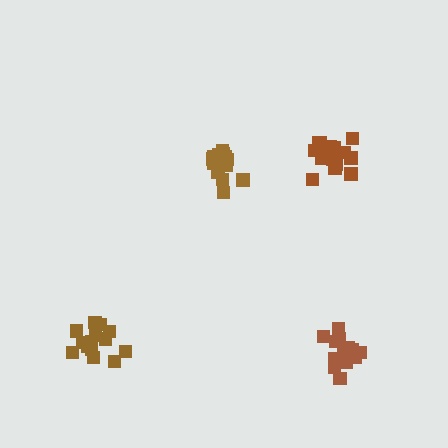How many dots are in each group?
Group 1: 13 dots, Group 2: 16 dots, Group 3: 13 dots, Group 4: 15 dots (57 total).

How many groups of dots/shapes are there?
There are 4 groups.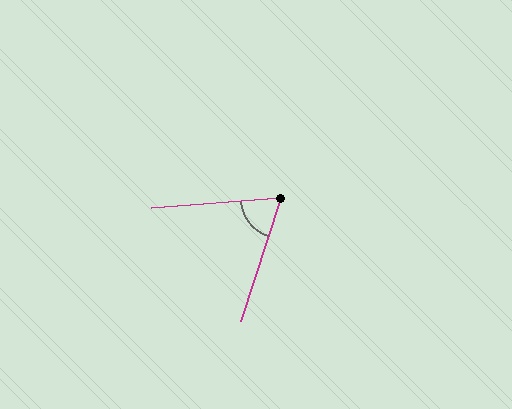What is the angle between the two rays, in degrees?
Approximately 67 degrees.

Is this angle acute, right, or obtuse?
It is acute.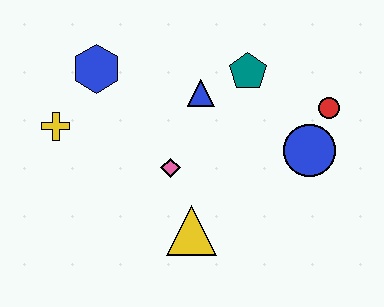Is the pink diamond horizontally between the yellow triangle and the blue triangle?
No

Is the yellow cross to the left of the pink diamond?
Yes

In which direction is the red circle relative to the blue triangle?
The red circle is to the right of the blue triangle.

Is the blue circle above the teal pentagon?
No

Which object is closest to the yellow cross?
The blue hexagon is closest to the yellow cross.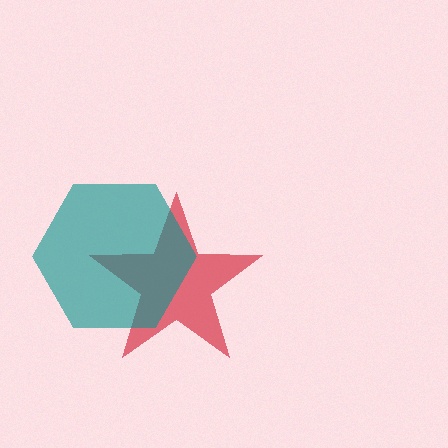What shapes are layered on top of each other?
The layered shapes are: a red star, a teal hexagon.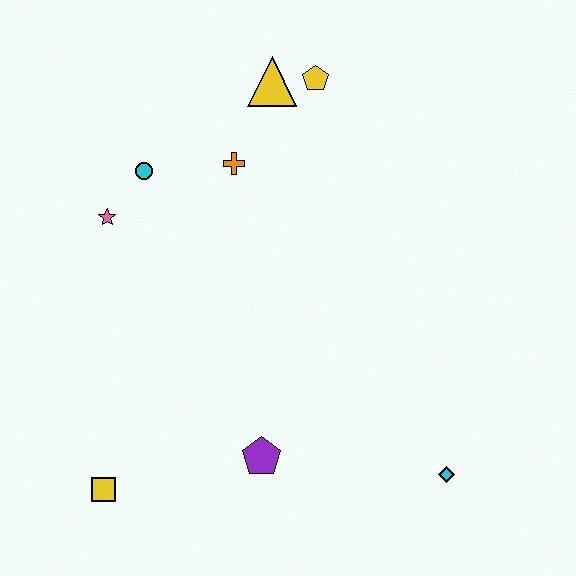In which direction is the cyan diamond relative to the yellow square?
The cyan diamond is to the right of the yellow square.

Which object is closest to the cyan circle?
The pink star is closest to the cyan circle.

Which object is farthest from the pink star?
The cyan diamond is farthest from the pink star.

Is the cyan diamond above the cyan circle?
No